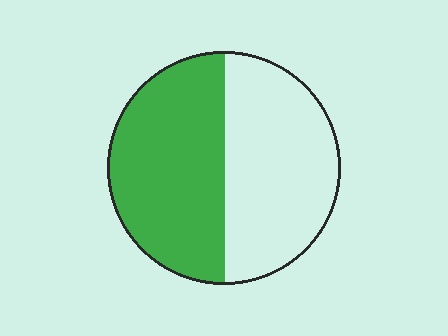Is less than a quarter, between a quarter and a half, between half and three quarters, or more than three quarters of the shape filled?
Between half and three quarters.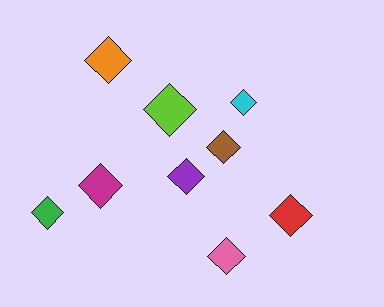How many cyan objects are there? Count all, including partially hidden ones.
There is 1 cyan object.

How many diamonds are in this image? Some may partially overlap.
There are 9 diamonds.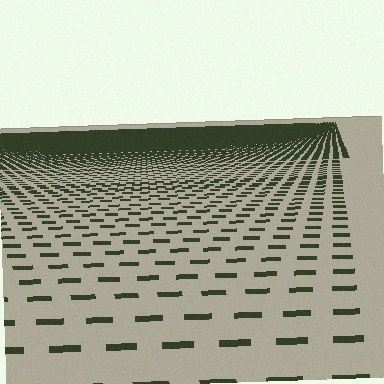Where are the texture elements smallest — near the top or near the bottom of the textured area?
Near the top.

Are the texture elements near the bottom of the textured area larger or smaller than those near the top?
Larger. Near the bottom, elements are closer to the viewer and appear at a bigger on-screen size.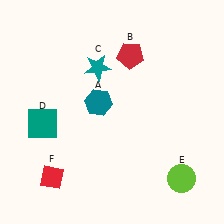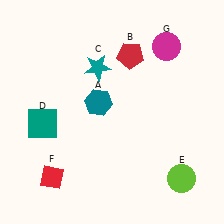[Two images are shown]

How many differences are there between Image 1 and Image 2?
There is 1 difference between the two images.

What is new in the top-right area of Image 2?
A magenta circle (G) was added in the top-right area of Image 2.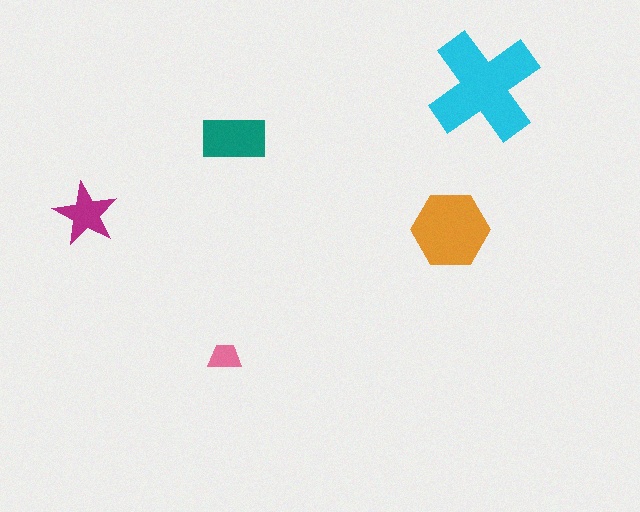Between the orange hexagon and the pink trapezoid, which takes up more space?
The orange hexagon.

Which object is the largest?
The cyan cross.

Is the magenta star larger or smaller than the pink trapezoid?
Larger.